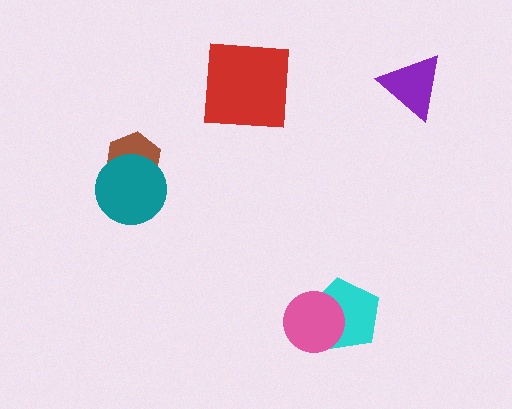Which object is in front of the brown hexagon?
The teal circle is in front of the brown hexagon.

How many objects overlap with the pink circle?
1 object overlaps with the pink circle.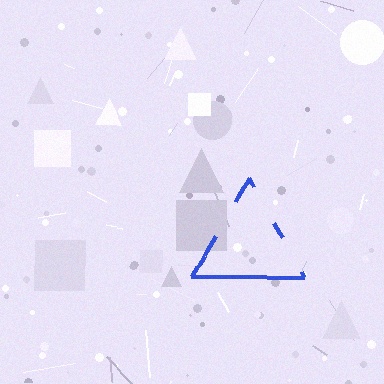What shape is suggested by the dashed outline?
The dashed outline suggests a triangle.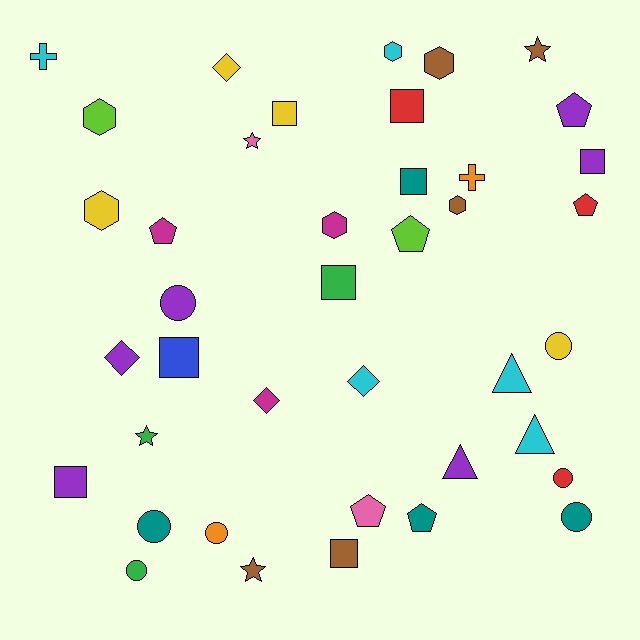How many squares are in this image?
There are 8 squares.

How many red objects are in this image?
There are 3 red objects.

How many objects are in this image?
There are 40 objects.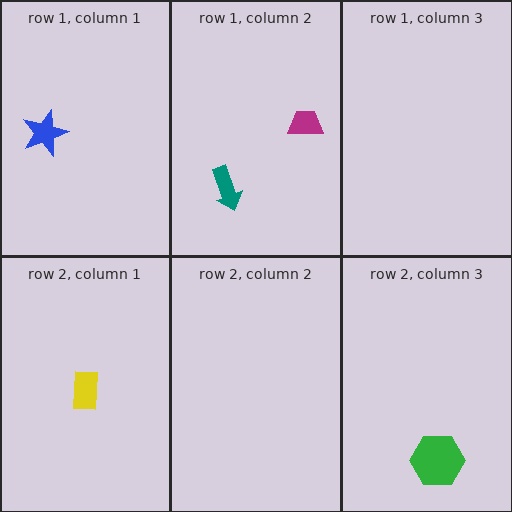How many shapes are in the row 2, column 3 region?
1.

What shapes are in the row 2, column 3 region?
The green hexagon.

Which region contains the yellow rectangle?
The row 2, column 1 region.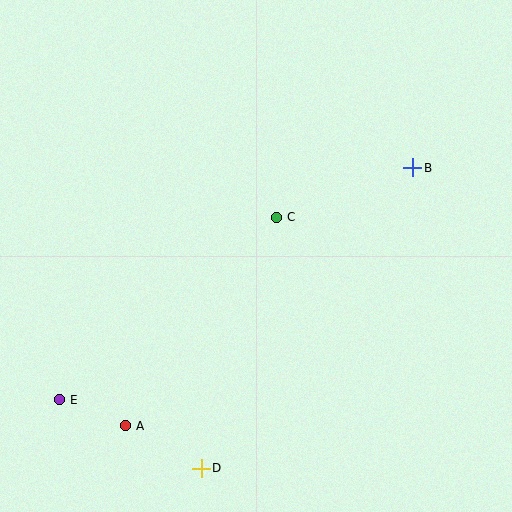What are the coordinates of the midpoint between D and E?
The midpoint between D and E is at (130, 434).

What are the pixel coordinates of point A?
Point A is at (125, 426).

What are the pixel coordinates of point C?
Point C is at (276, 217).